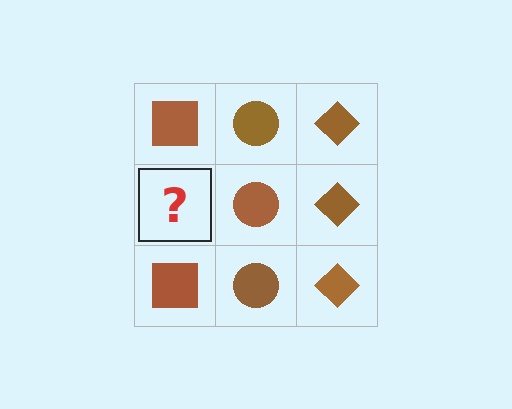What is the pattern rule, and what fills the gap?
The rule is that each column has a consistent shape. The gap should be filled with a brown square.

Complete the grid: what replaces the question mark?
The question mark should be replaced with a brown square.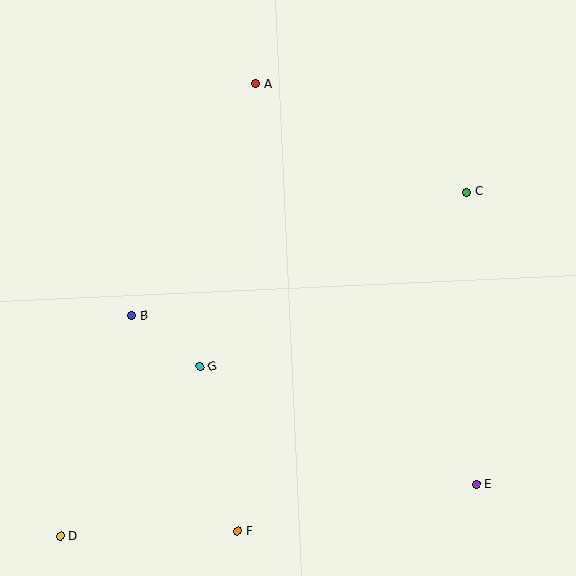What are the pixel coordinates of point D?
Point D is at (60, 536).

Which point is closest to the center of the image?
Point G at (200, 367) is closest to the center.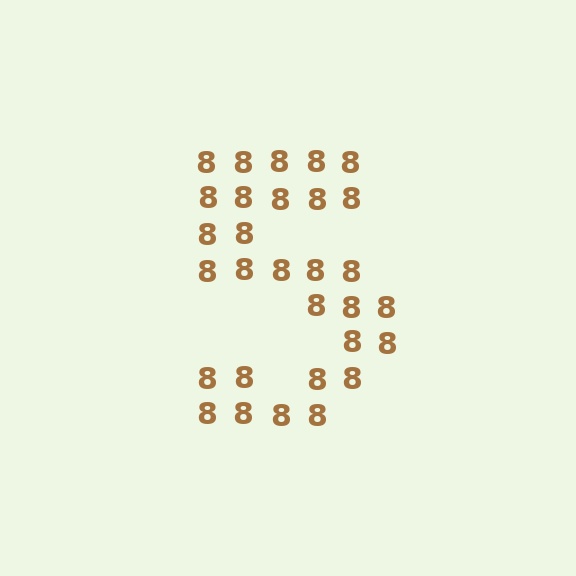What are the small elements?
The small elements are digit 8's.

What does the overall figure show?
The overall figure shows the digit 5.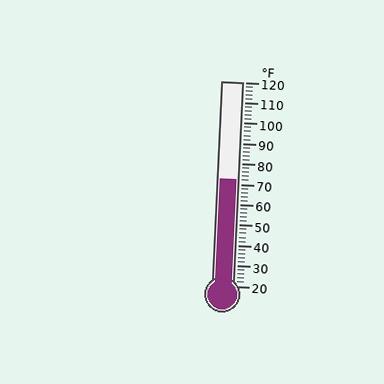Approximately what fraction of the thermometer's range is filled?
The thermometer is filled to approximately 50% of its range.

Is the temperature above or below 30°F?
The temperature is above 30°F.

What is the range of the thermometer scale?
The thermometer scale ranges from 20°F to 120°F.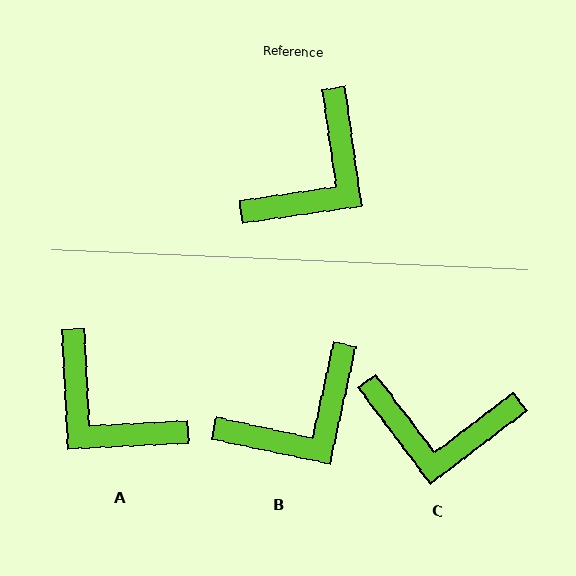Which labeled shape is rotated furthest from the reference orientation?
A, about 95 degrees away.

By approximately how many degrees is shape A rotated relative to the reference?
Approximately 95 degrees clockwise.